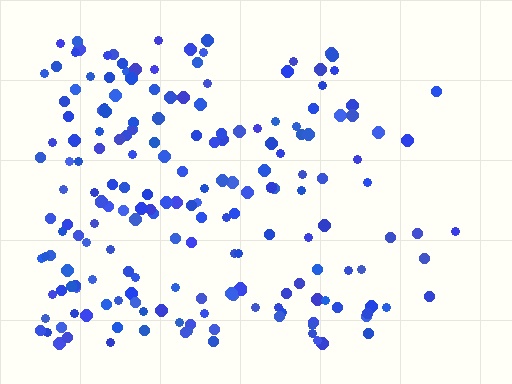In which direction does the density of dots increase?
From right to left, with the left side densest.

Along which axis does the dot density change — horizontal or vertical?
Horizontal.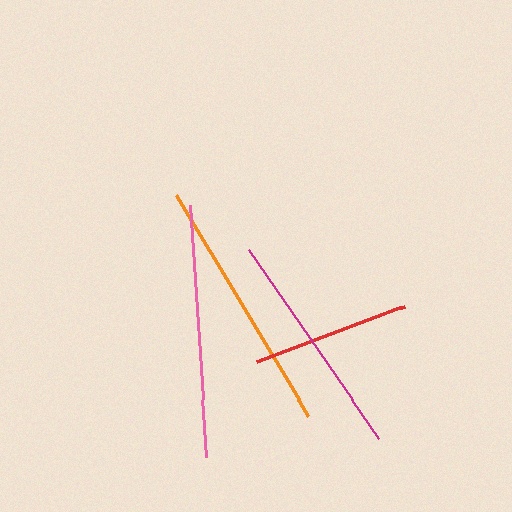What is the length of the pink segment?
The pink segment is approximately 252 pixels long.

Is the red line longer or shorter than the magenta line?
The magenta line is longer than the red line.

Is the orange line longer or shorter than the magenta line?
The orange line is longer than the magenta line.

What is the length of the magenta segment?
The magenta segment is approximately 229 pixels long.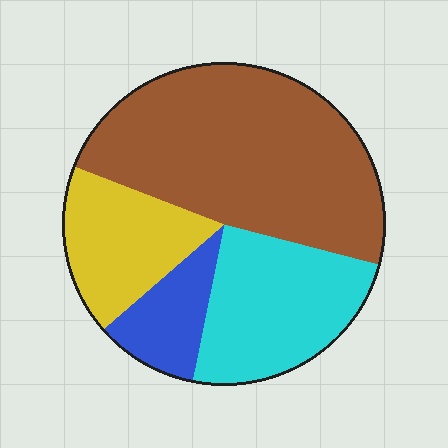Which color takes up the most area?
Brown, at roughly 50%.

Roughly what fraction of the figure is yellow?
Yellow takes up less than a quarter of the figure.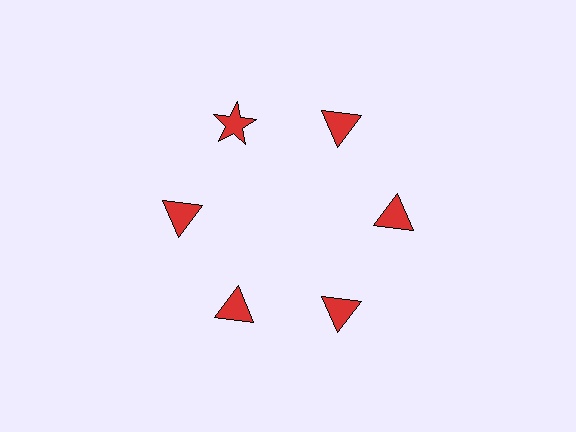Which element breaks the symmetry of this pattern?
The red star at roughly the 11 o'clock position breaks the symmetry. All other shapes are red triangles.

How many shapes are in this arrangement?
There are 6 shapes arranged in a ring pattern.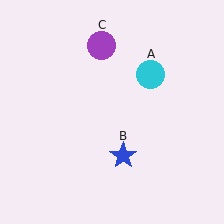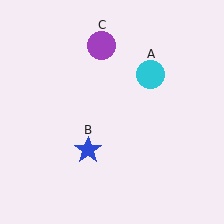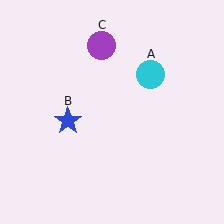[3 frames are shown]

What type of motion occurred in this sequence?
The blue star (object B) rotated clockwise around the center of the scene.